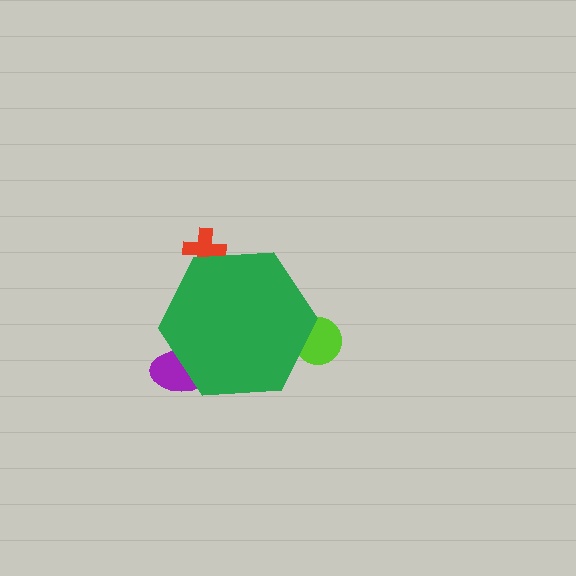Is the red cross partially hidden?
Yes, the red cross is partially hidden behind the green hexagon.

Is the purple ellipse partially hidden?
Yes, the purple ellipse is partially hidden behind the green hexagon.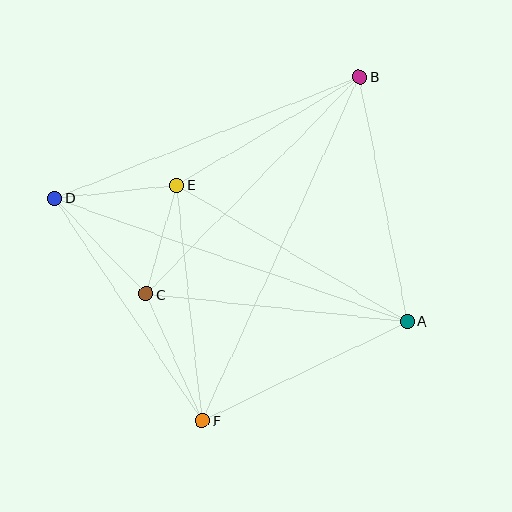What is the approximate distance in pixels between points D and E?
The distance between D and E is approximately 123 pixels.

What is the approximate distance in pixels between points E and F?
The distance between E and F is approximately 237 pixels.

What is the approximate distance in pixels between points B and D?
The distance between B and D is approximately 328 pixels.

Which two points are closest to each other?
Points C and E are closest to each other.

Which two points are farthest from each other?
Points B and F are farthest from each other.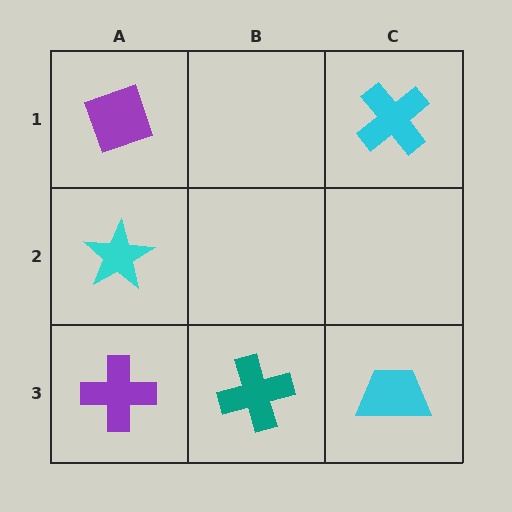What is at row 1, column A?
A purple diamond.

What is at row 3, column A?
A purple cross.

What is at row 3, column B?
A teal cross.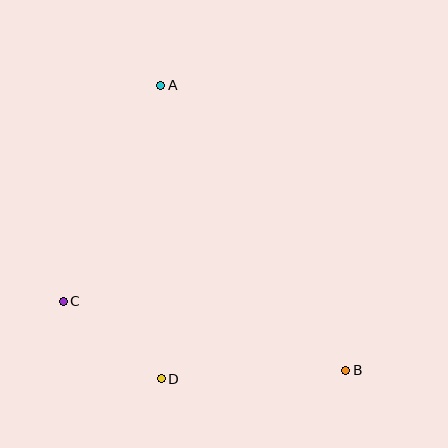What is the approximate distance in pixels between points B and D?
The distance between B and D is approximately 185 pixels.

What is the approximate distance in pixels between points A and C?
The distance between A and C is approximately 237 pixels.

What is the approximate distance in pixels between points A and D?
The distance between A and D is approximately 294 pixels.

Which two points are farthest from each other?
Points A and B are farthest from each other.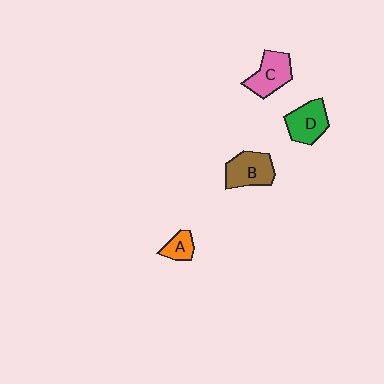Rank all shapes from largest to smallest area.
From largest to smallest: B (brown), C (pink), D (green), A (orange).